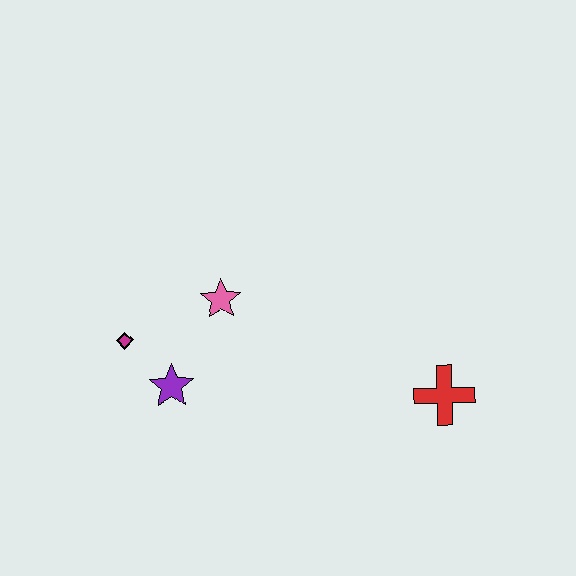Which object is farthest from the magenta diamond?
The red cross is farthest from the magenta diamond.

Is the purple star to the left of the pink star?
Yes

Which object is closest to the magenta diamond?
The purple star is closest to the magenta diamond.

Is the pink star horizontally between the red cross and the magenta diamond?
Yes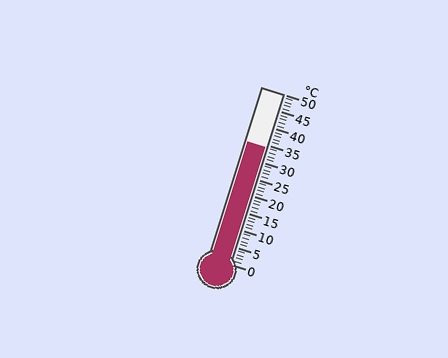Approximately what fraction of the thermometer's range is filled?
The thermometer is filled to approximately 70% of its range.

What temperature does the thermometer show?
The thermometer shows approximately 34°C.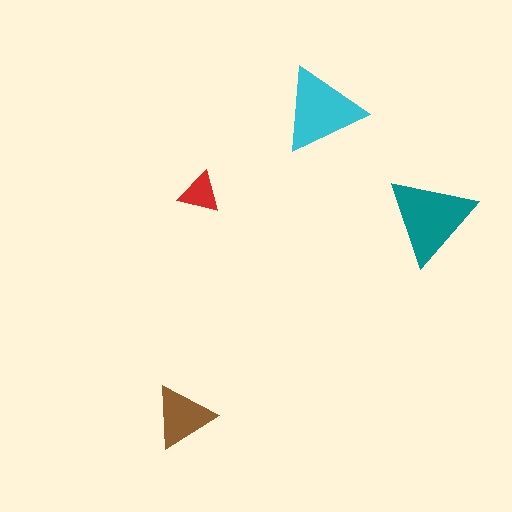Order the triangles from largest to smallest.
the teal one, the cyan one, the brown one, the red one.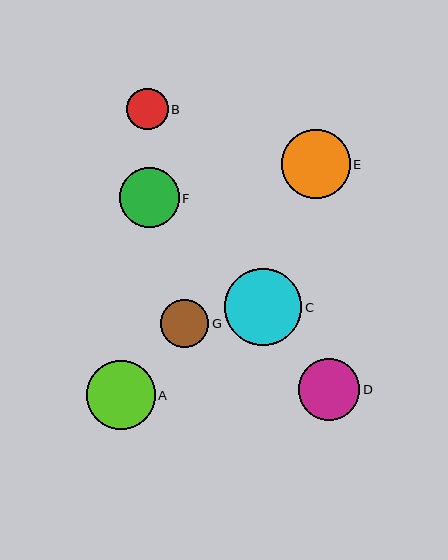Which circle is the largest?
Circle C is the largest with a size of approximately 77 pixels.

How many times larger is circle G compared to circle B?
Circle G is approximately 1.2 times the size of circle B.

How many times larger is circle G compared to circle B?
Circle G is approximately 1.2 times the size of circle B.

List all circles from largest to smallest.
From largest to smallest: C, E, A, D, F, G, B.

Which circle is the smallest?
Circle B is the smallest with a size of approximately 42 pixels.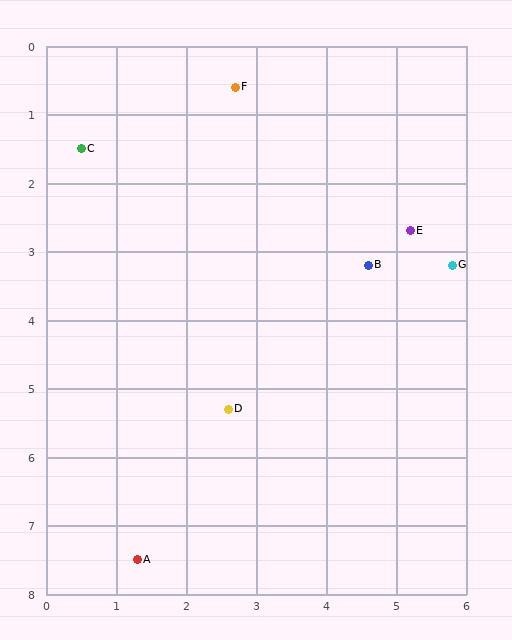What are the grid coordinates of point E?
Point E is at approximately (5.2, 2.7).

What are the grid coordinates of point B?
Point B is at approximately (4.6, 3.2).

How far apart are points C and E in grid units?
Points C and E are about 4.9 grid units apart.